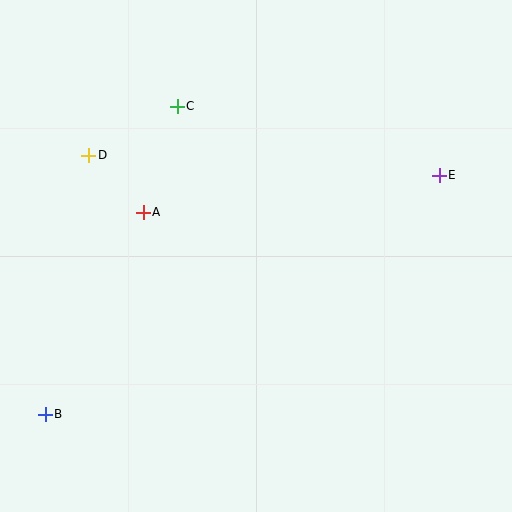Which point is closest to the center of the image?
Point A at (143, 212) is closest to the center.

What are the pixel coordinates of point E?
Point E is at (439, 175).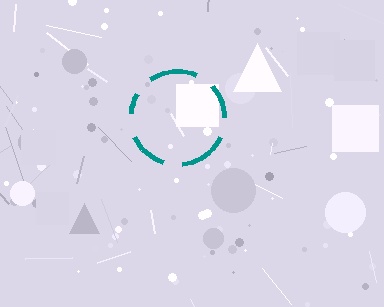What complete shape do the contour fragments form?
The contour fragments form a circle.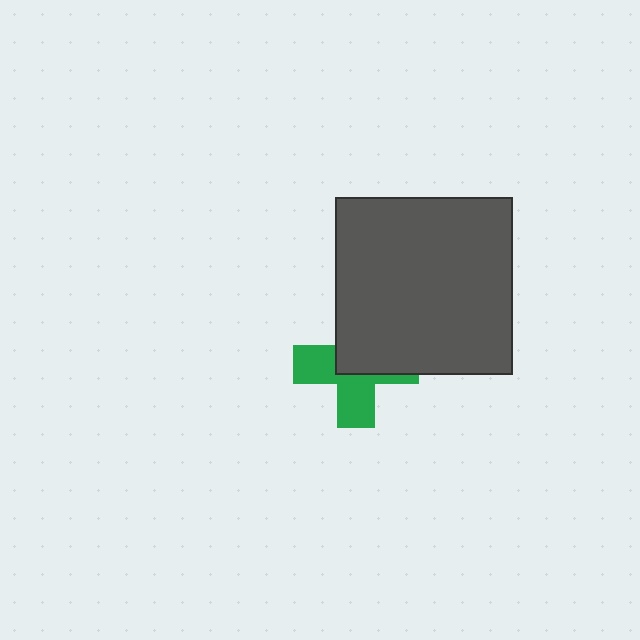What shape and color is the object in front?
The object in front is a dark gray square.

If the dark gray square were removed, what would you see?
You would see the complete green cross.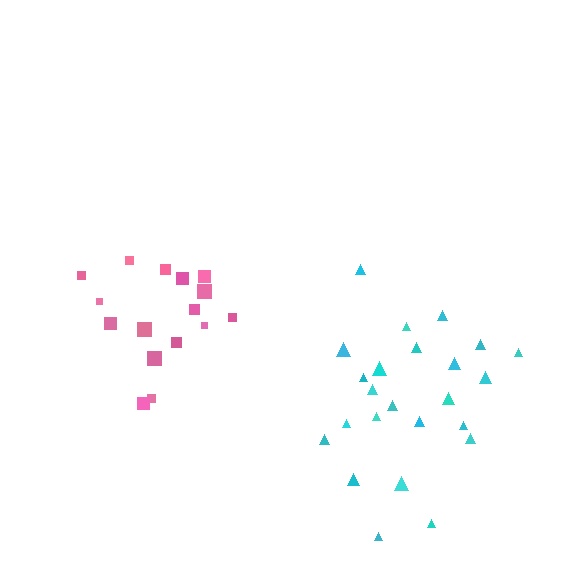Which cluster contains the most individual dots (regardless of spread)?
Cyan (24).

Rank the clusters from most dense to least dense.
pink, cyan.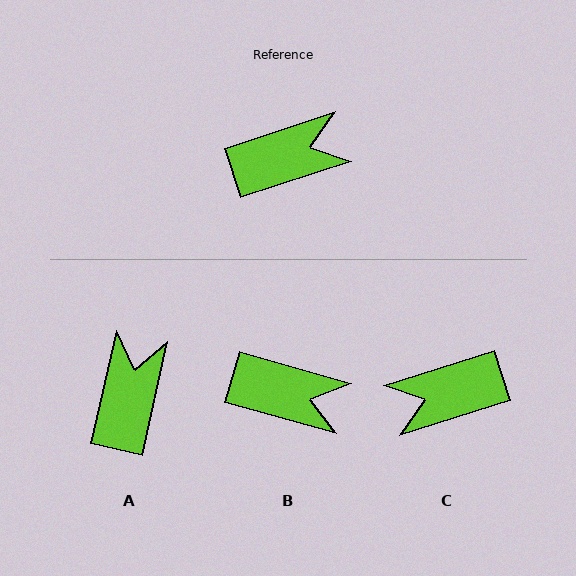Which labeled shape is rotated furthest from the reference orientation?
C, about 179 degrees away.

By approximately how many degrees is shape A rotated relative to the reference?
Approximately 59 degrees counter-clockwise.